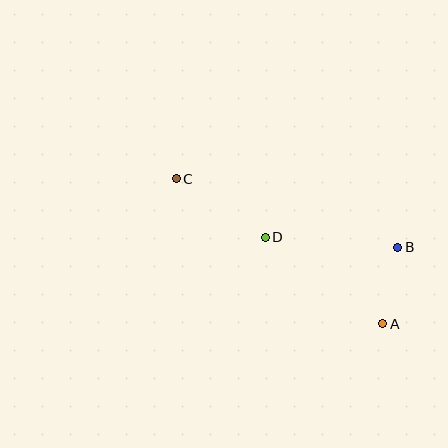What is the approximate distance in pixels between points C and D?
The distance between C and D is approximately 106 pixels.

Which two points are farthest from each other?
Points A and C are farthest from each other.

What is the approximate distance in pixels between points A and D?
The distance between A and D is approximately 146 pixels.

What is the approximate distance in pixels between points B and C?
The distance between B and C is approximately 232 pixels.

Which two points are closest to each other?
Points A and B are closest to each other.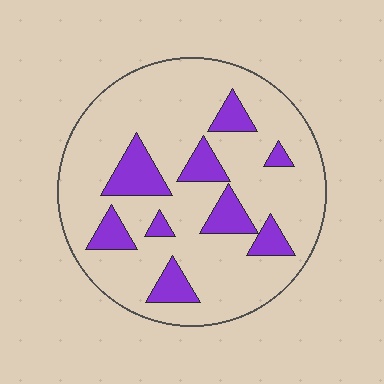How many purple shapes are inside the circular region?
9.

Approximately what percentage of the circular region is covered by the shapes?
Approximately 20%.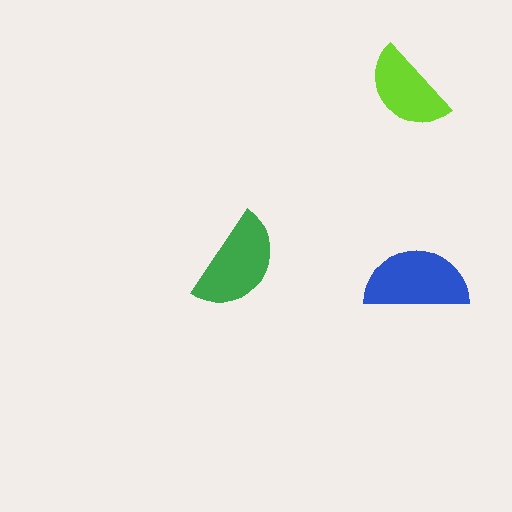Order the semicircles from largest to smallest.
the blue one, the green one, the lime one.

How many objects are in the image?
There are 3 objects in the image.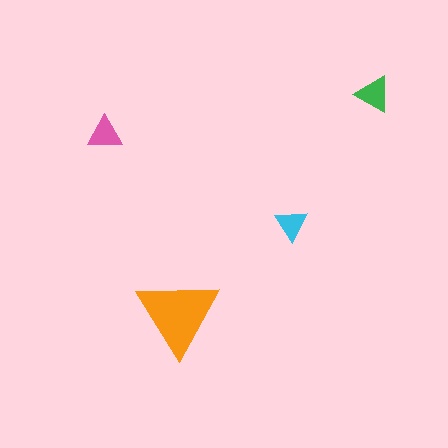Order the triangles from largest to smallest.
the orange one, the green one, the pink one, the cyan one.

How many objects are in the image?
There are 4 objects in the image.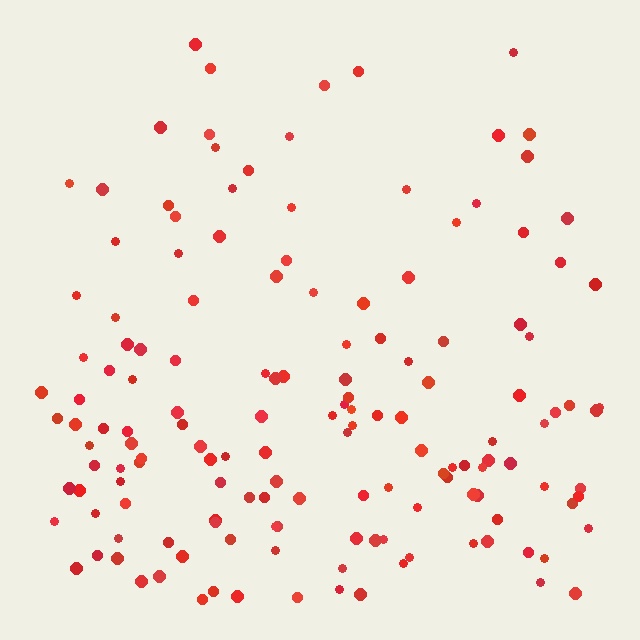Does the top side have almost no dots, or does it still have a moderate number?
Still a moderate number, just noticeably fewer than the bottom.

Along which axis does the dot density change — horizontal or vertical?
Vertical.